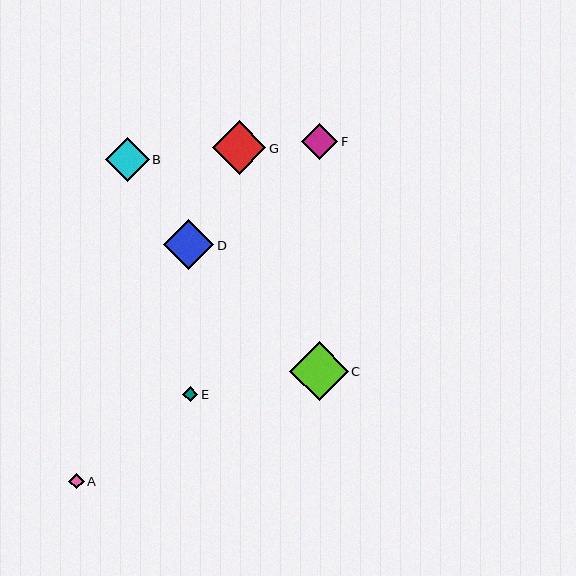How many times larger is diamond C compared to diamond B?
Diamond C is approximately 1.3 times the size of diamond B.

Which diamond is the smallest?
Diamond E is the smallest with a size of approximately 15 pixels.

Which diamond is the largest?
Diamond C is the largest with a size of approximately 58 pixels.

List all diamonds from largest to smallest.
From largest to smallest: C, G, D, B, F, A, E.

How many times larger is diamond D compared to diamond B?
Diamond D is approximately 1.1 times the size of diamond B.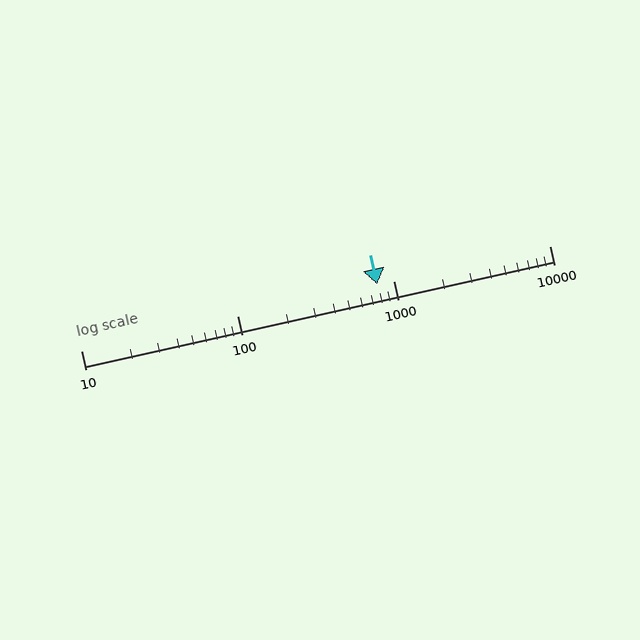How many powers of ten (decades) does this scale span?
The scale spans 3 decades, from 10 to 10000.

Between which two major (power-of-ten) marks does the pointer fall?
The pointer is between 100 and 1000.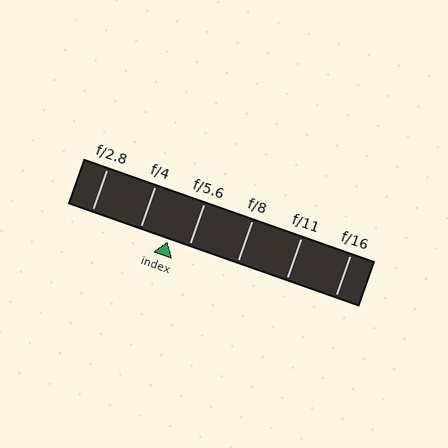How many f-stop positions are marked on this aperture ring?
There are 6 f-stop positions marked.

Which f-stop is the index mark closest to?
The index mark is closest to f/5.6.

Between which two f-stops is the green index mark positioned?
The index mark is between f/4 and f/5.6.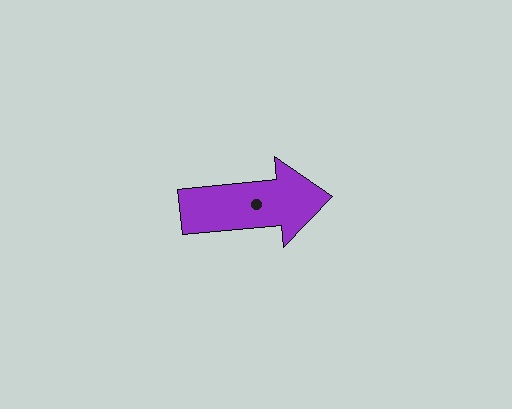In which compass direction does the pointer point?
East.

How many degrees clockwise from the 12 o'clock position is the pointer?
Approximately 84 degrees.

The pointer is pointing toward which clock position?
Roughly 3 o'clock.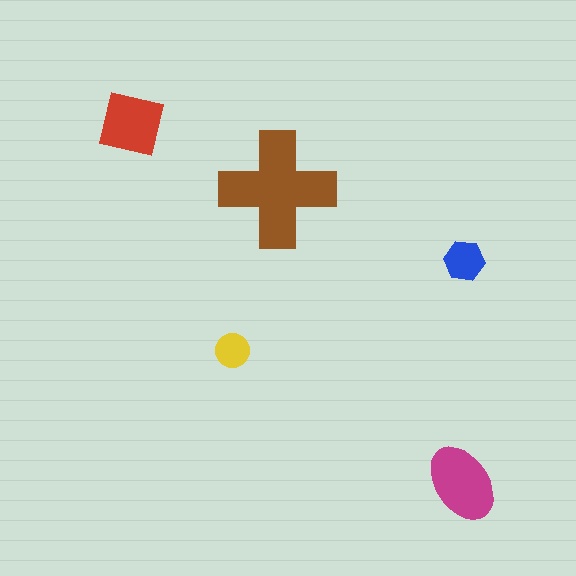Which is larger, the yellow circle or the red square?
The red square.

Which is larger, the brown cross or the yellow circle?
The brown cross.